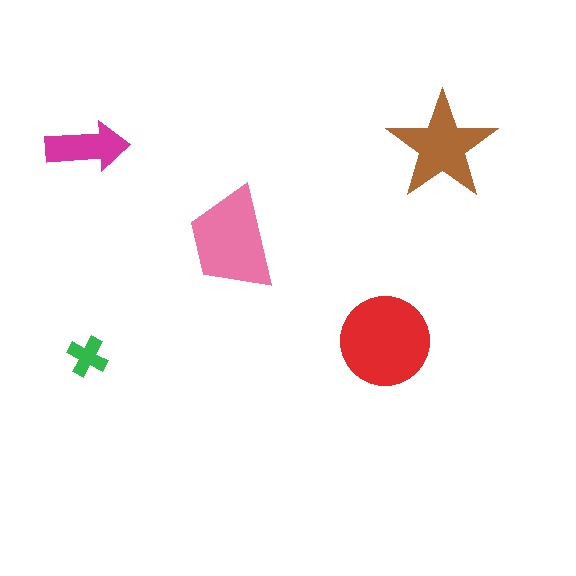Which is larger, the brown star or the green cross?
The brown star.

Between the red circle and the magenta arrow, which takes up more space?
The red circle.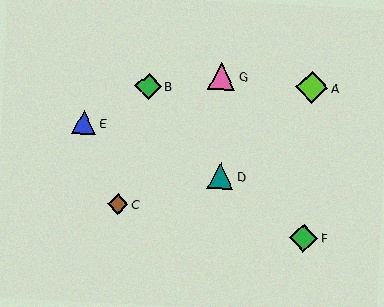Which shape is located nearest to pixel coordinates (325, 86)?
The lime diamond (labeled A) at (312, 88) is nearest to that location.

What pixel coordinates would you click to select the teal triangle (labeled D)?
Click at (221, 176) to select the teal triangle D.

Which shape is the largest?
The lime diamond (labeled A) is the largest.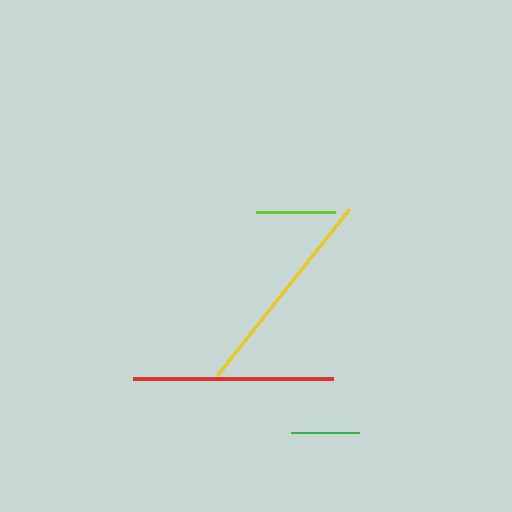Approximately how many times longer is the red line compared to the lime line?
The red line is approximately 2.5 times the length of the lime line.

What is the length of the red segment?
The red segment is approximately 201 pixels long.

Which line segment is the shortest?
The green line is the shortest at approximately 68 pixels.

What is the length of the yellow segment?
The yellow segment is approximately 213 pixels long.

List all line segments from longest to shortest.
From longest to shortest: yellow, red, lime, green.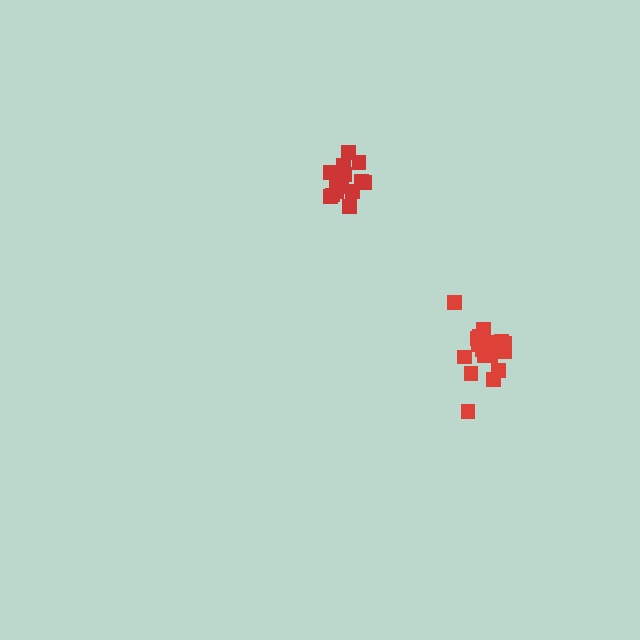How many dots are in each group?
Group 1: 15 dots, Group 2: 17 dots (32 total).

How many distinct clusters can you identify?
There are 2 distinct clusters.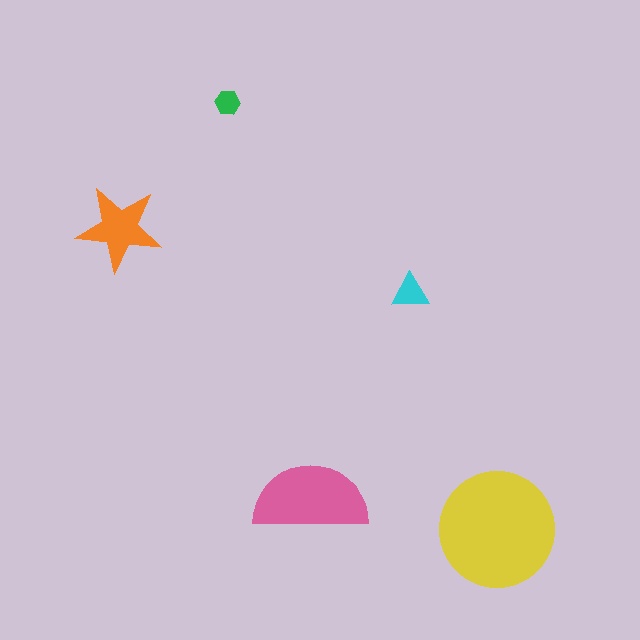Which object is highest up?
The green hexagon is topmost.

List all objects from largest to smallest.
The yellow circle, the pink semicircle, the orange star, the cyan triangle, the green hexagon.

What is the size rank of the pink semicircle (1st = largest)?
2nd.